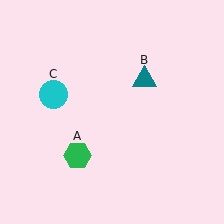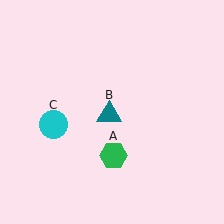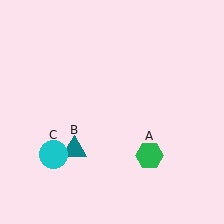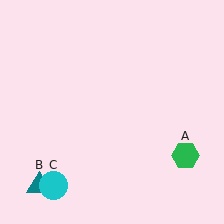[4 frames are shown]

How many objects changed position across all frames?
3 objects changed position: green hexagon (object A), teal triangle (object B), cyan circle (object C).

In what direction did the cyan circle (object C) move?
The cyan circle (object C) moved down.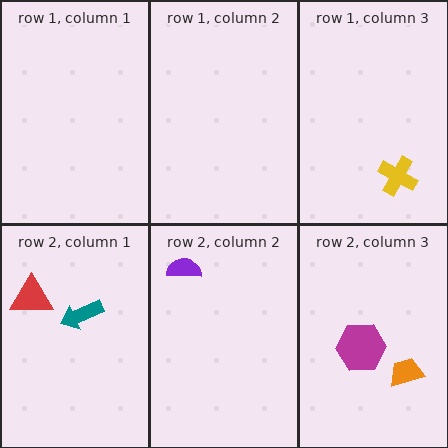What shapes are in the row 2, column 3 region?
The orange trapezoid, the magenta hexagon.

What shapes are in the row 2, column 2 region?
The purple semicircle.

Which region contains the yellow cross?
The row 1, column 3 region.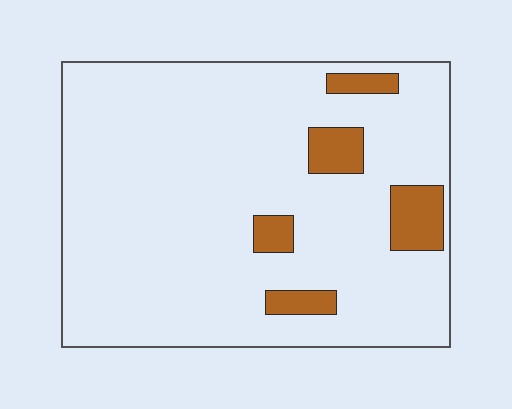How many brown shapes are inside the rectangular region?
5.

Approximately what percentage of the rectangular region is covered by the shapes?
Approximately 10%.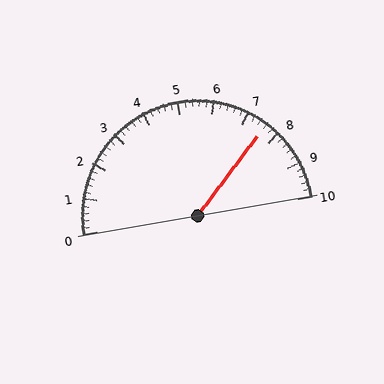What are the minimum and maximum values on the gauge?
The gauge ranges from 0 to 10.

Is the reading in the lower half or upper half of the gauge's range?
The reading is in the upper half of the range (0 to 10).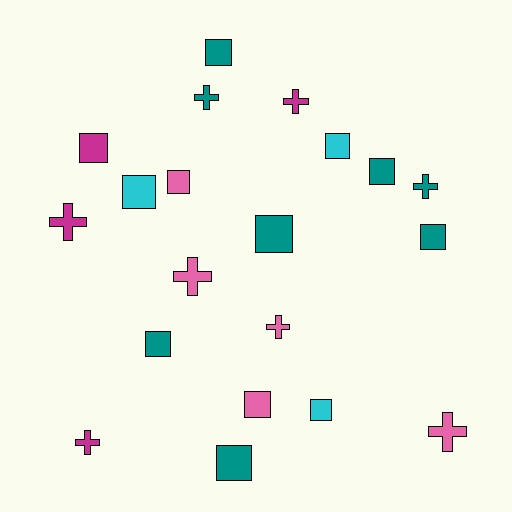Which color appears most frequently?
Teal, with 8 objects.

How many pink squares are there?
There are 2 pink squares.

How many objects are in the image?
There are 20 objects.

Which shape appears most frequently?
Square, with 12 objects.